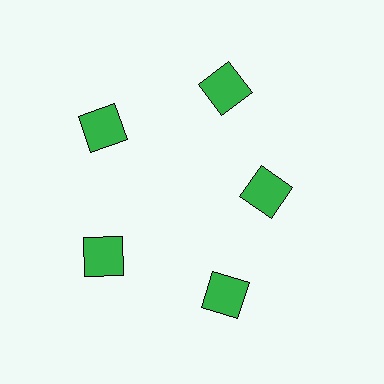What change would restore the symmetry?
The symmetry would be restored by moving it outward, back onto the ring so that all 5 squares sit at equal angles and equal distance from the center.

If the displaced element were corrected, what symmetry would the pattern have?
It would have 5-fold rotational symmetry — the pattern would map onto itself every 72 degrees.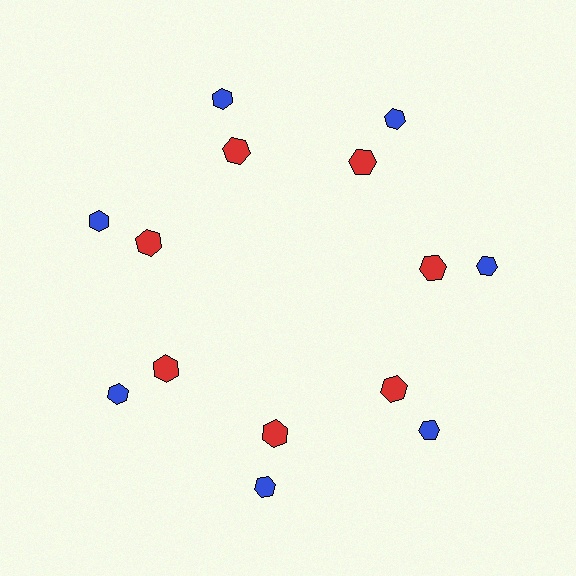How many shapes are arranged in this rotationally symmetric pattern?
There are 14 shapes, arranged in 7 groups of 2.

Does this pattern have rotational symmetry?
Yes, this pattern has 7-fold rotational symmetry. It looks the same after rotating 51 degrees around the center.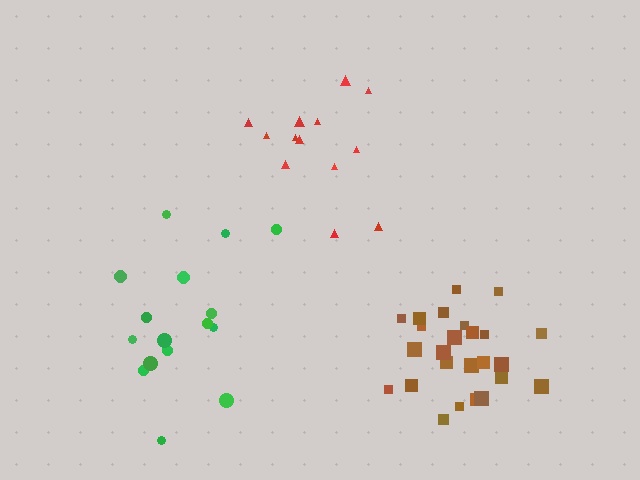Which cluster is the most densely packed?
Brown.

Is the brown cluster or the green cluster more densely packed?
Brown.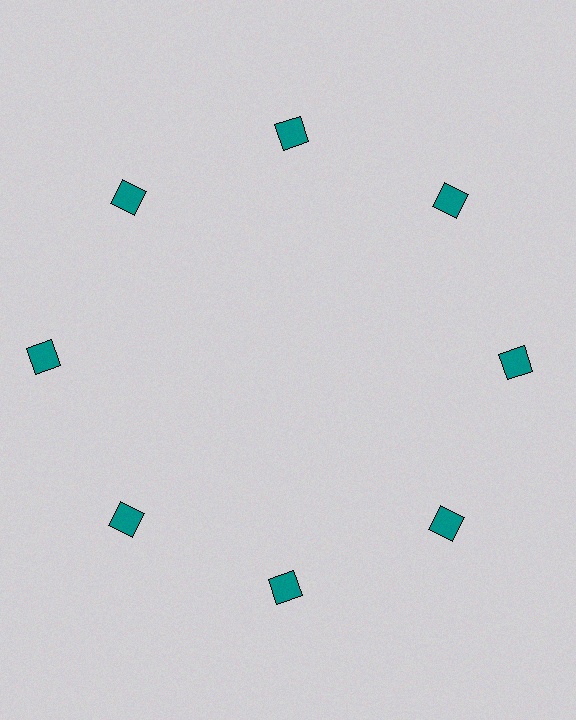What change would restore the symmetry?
The symmetry would be restored by moving it inward, back onto the ring so that all 8 squares sit at equal angles and equal distance from the center.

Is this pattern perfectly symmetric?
No. The 8 teal squares are arranged in a ring, but one element near the 9 o'clock position is pushed outward from the center, breaking the 8-fold rotational symmetry.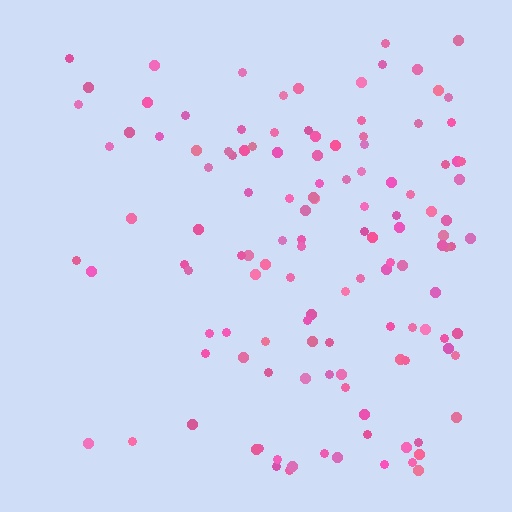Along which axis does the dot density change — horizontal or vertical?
Horizontal.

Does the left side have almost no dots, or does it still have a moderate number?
Still a moderate number, just noticeably fewer than the right.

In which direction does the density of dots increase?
From left to right, with the right side densest.